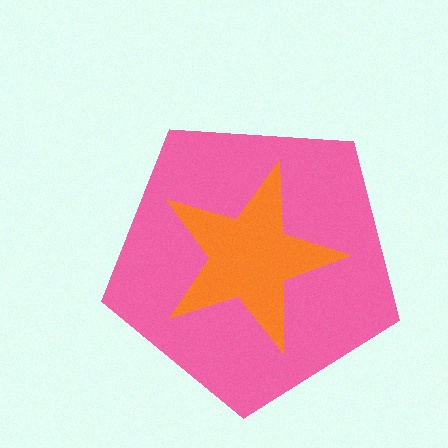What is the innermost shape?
The orange star.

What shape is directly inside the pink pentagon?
The orange star.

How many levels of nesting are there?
2.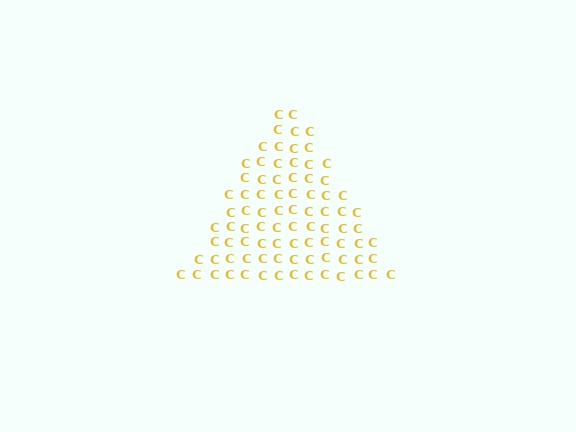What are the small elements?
The small elements are letter C's.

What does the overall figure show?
The overall figure shows a triangle.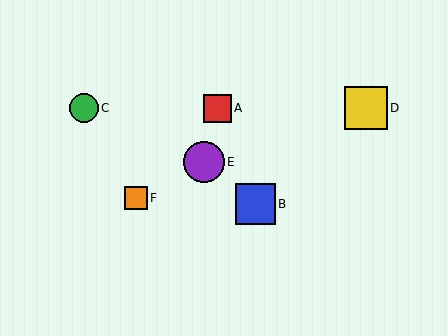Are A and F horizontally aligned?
No, A is at y≈108 and F is at y≈198.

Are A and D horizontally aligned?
Yes, both are at y≈108.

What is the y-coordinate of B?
Object B is at y≈204.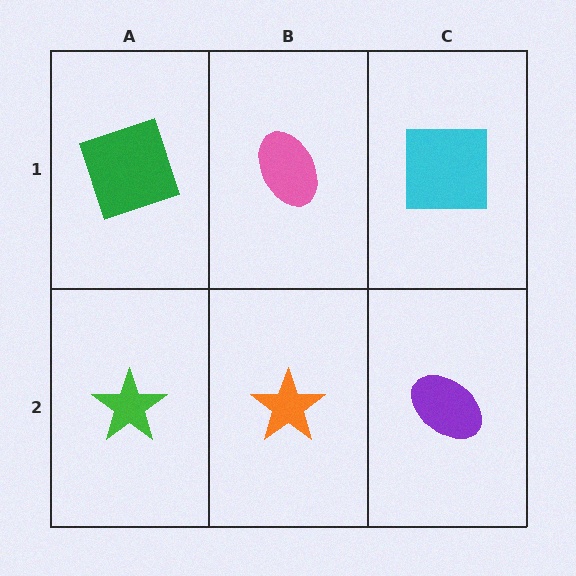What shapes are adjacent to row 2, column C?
A cyan square (row 1, column C), an orange star (row 2, column B).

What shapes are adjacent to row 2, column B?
A pink ellipse (row 1, column B), a green star (row 2, column A), a purple ellipse (row 2, column C).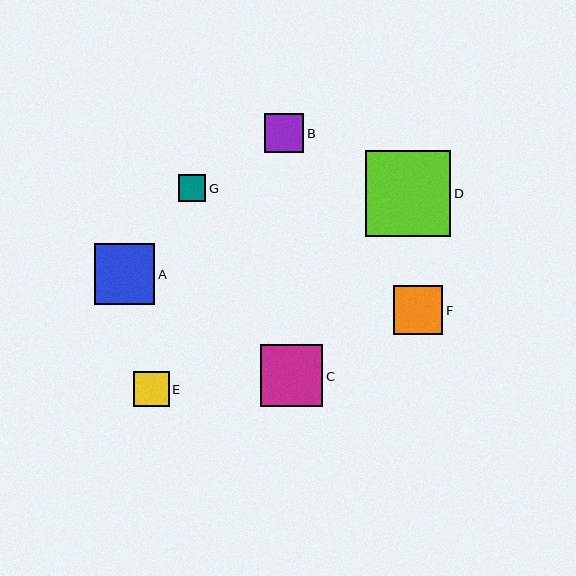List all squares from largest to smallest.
From largest to smallest: D, C, A, F, B, E, G.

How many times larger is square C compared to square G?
Square C is approximately 2.3 times the size of square G.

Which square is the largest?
Square D is the largest with a size of approximately 86 pixels.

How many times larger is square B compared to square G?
Square B is approximately 1.4 times the size of square G.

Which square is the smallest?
Square G is the smallest with a size of approximately 27 pixels.